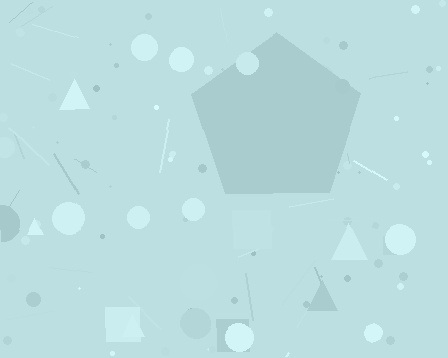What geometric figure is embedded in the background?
A pentagon is embedded in the background.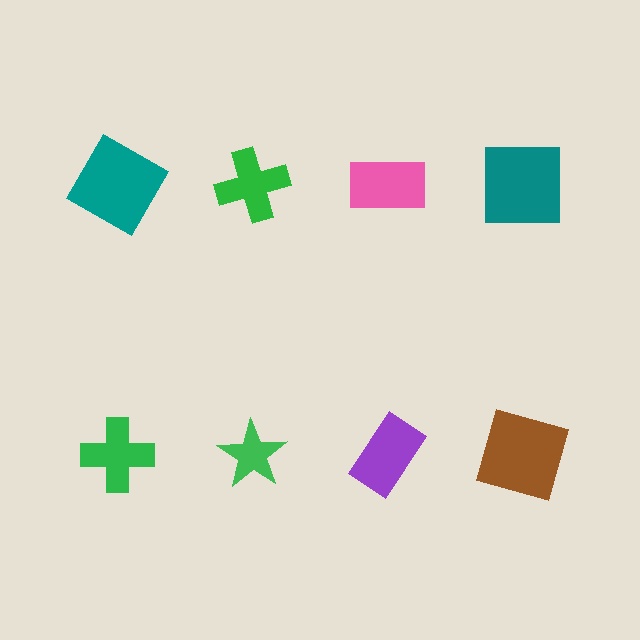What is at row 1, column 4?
A teal square.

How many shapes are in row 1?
4 shapes.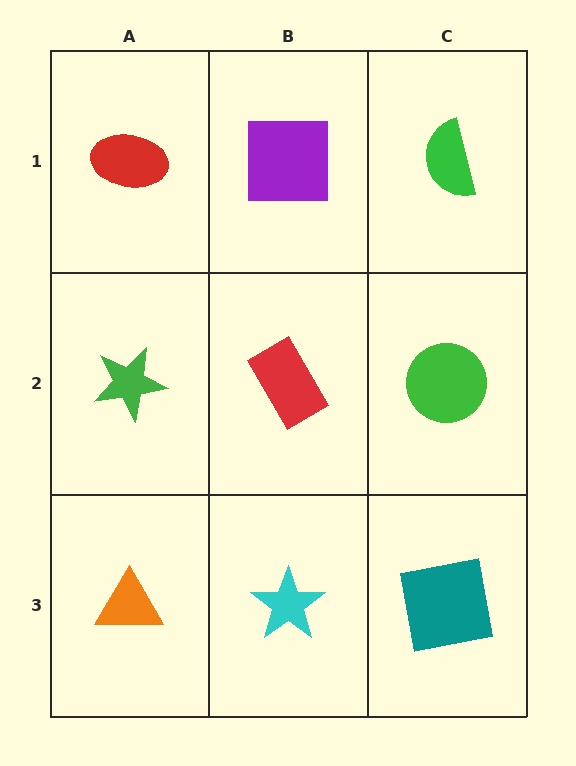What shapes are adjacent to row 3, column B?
A red rectangle (row 2, column B), an orange triangle (row 3, column A), a teal square (row 3, column C).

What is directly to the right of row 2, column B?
A green circle.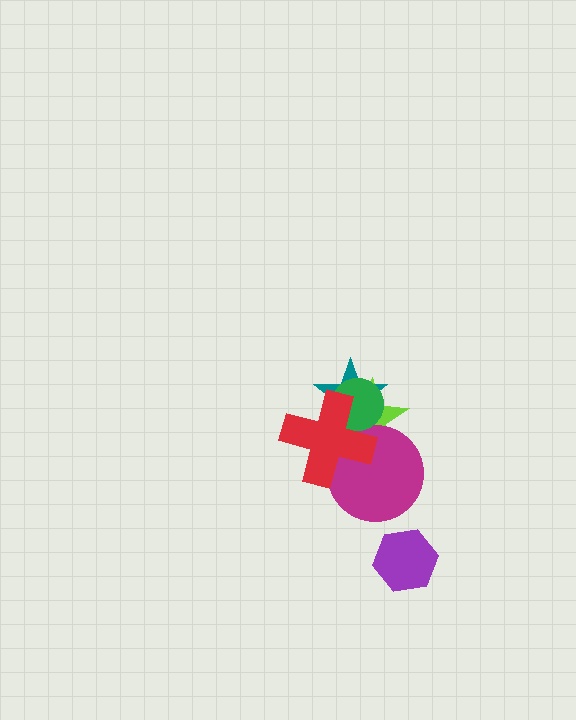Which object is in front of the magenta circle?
The red cross is in front of the magenta circle.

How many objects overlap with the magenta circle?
2 objects overlap with the magenta circle.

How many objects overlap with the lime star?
4 objects overlap with the lime star.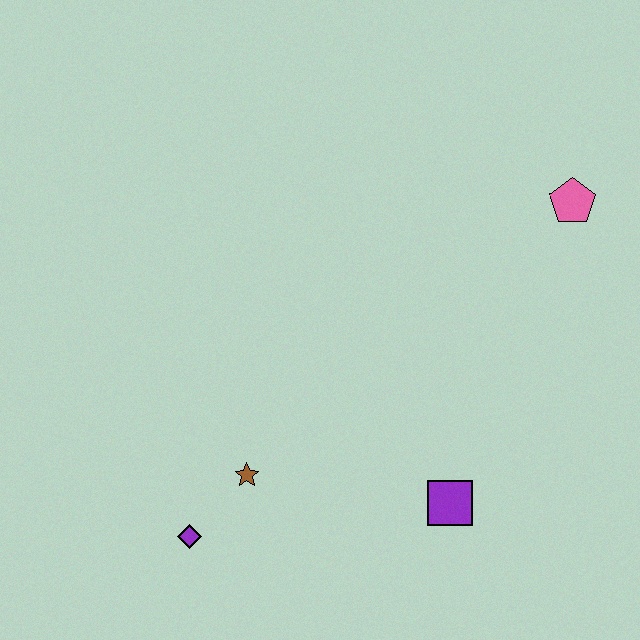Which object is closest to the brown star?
The purple diamond is closest to the brown star.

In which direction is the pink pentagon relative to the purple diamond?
The pink pentagon is to the right of the purple diamond.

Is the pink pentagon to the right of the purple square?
Yes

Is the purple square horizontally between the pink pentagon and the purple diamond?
Yes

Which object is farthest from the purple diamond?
The pink pentagon is farthest from the purple diamond.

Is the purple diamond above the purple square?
No